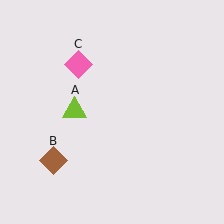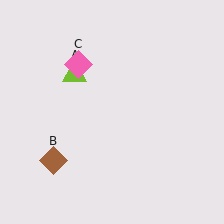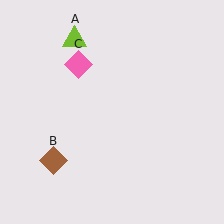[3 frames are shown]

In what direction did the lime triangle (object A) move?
The lime triangle (object A) moved up.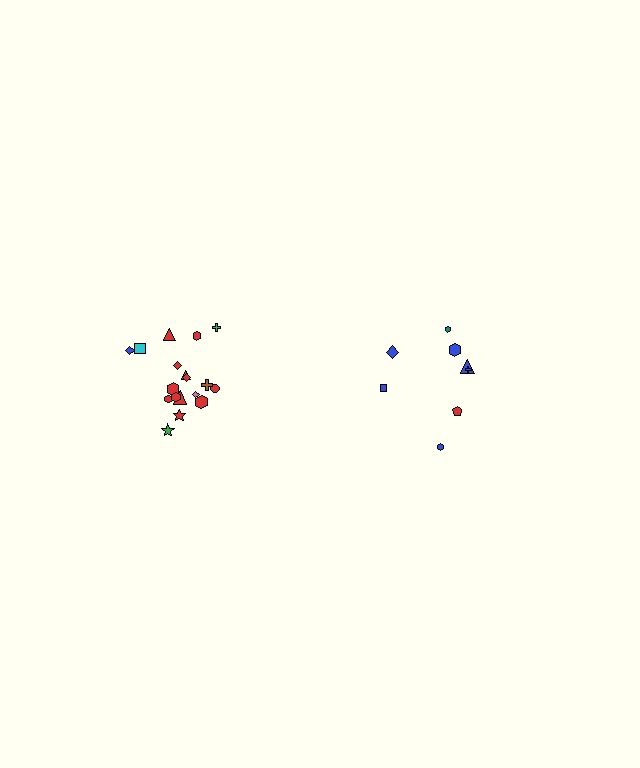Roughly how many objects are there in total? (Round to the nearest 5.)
Roughly 25 objects in total.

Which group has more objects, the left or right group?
The left group.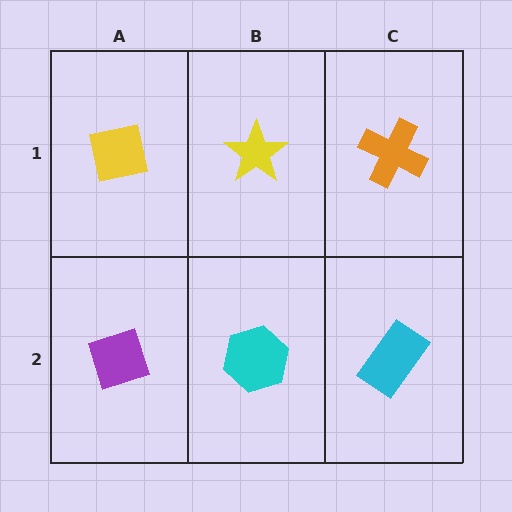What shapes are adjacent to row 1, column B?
A cyan hexagon (row 2, column B), a yellow square (row 1, column A), an orange cross (row 1, column C).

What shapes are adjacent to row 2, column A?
A yellow square (row 1, column A), a cyan hexagon (row 2, column B).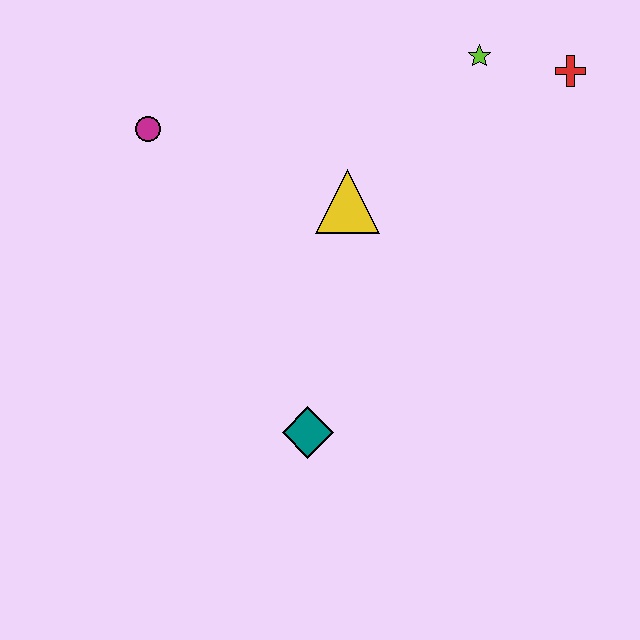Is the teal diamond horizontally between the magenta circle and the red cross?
Yes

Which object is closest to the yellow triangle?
The lime star is closest to the yellow triangle.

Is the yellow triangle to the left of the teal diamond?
No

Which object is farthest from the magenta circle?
The red cross is farthest from the magenta circle.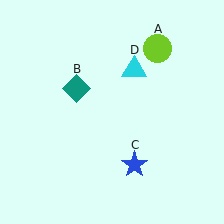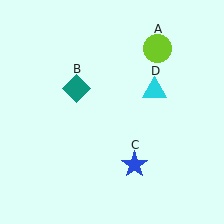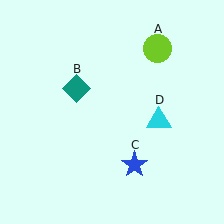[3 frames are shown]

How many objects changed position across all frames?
1 object changed position: cyan triangle (object D).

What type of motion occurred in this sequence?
The cyan triangle (object D) rotated clockwise around the center of the scene.